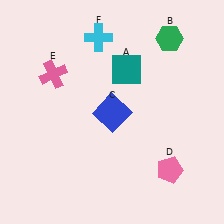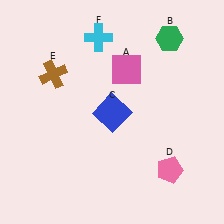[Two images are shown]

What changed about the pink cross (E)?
In Image 1, E is pink. In Image 2, it changed to brown.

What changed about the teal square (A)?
In Image 1, A is teal. In Image 2, it changed to pink.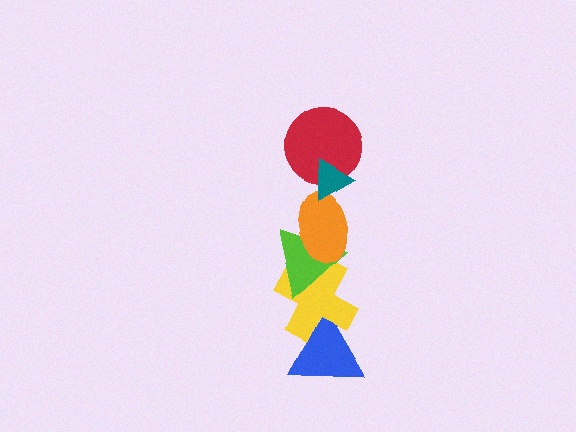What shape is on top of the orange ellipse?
The red circle is on top of the orange ellipse.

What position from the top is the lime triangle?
The lime triangle is 4th from the top.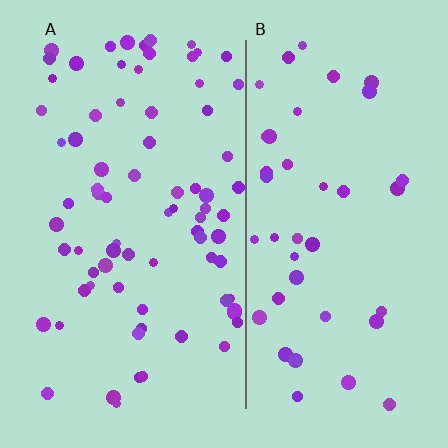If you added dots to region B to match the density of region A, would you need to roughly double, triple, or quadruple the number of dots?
Approximately double.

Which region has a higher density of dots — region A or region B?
A (the left).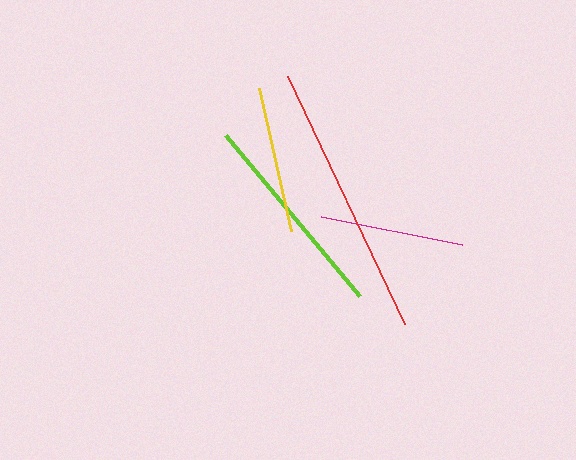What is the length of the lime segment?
The lime segment is approximately 210 pixels long.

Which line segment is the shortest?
The magenta line is the shortest at approximately 144 pixels.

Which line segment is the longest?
The red line is the longest at approximately 275 pixels.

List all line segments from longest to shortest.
From longest to shortest: red, lime, yellow, magenta.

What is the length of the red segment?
The red segment is approximately 275 pixels long.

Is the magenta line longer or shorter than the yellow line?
The yellow line is longer than the magenta line.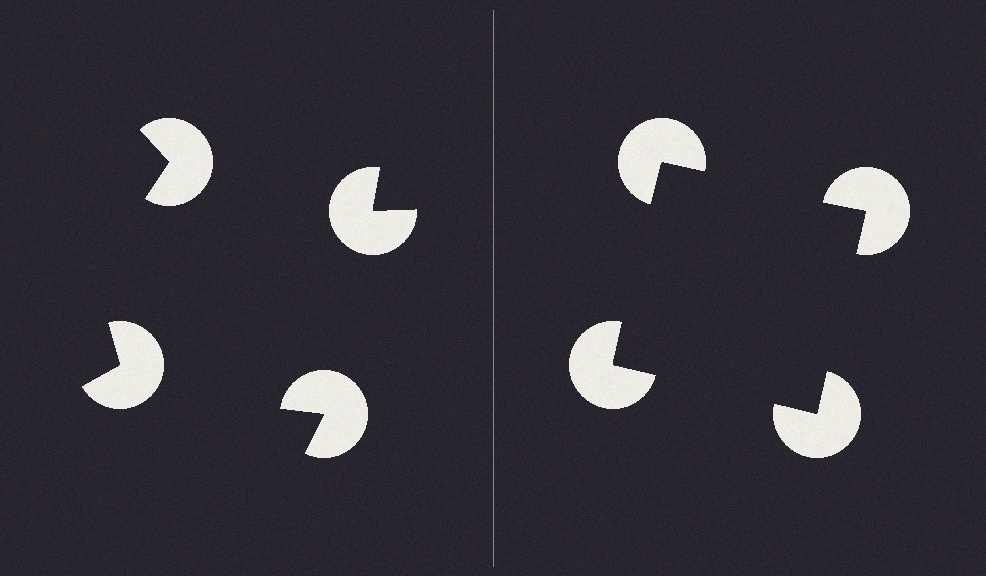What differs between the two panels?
The pac-man discs are positioned identically on both sides; only the wedge orientations differ. On the right they align to a square; on the left they are misaligned.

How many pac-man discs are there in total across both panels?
8 — 4 on each side.